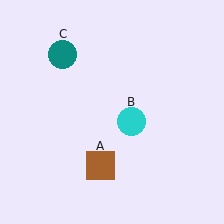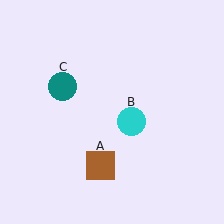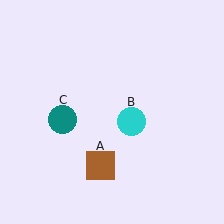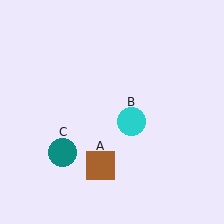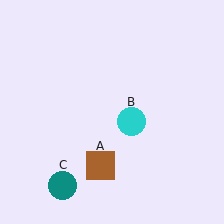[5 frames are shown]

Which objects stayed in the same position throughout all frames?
Brown square (object A) and cyan circle (object B) remained stationary.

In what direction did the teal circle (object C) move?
The teal circle (object C) moved down.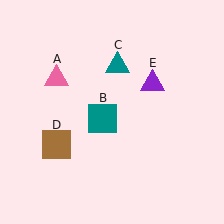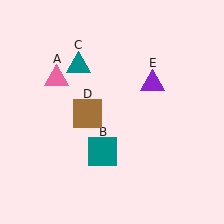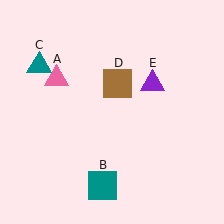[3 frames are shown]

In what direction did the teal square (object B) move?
The teal square (object B) moved down.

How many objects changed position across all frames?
3 objects changed position: teal square (object B), teal triangle (object C), brown square (object D).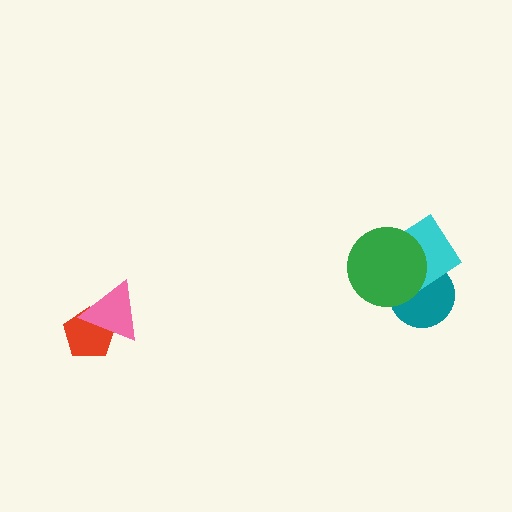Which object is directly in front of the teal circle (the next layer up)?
The cyan diamond is directly in front of the teal circle.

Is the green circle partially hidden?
No, no other shape covers it.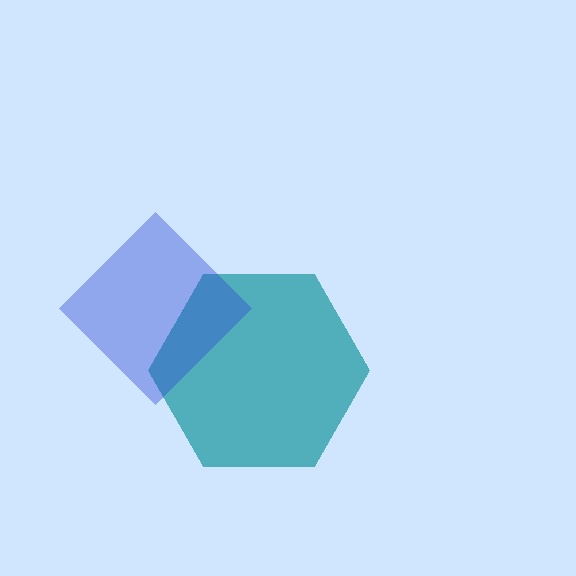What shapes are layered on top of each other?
The layered shapes are: a teal hexagon, a blue diamond.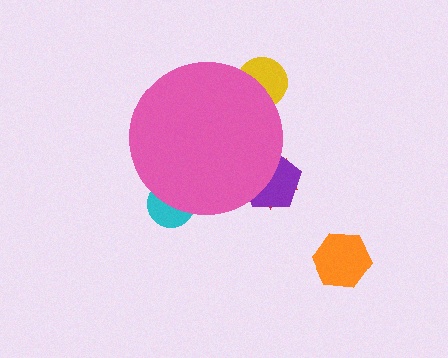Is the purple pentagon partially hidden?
Yes, the purple pentagon is partially hidden behind the pink circle.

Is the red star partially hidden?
Yes, the red star is partially hidden behind the pink circle.